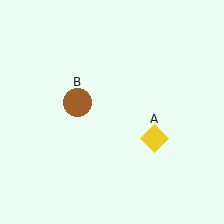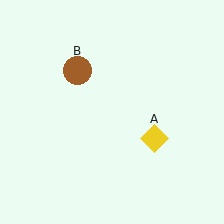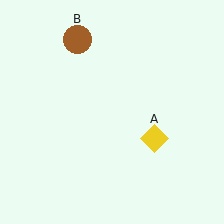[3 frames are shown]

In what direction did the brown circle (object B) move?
The brown circle (object B) moved up.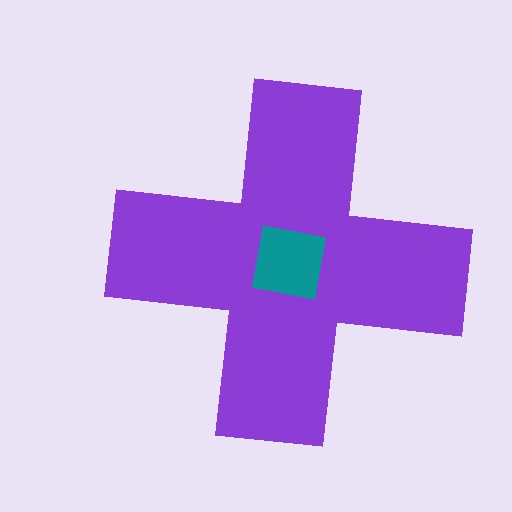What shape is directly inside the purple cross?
The teal square.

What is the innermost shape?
The teal square.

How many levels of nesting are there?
2.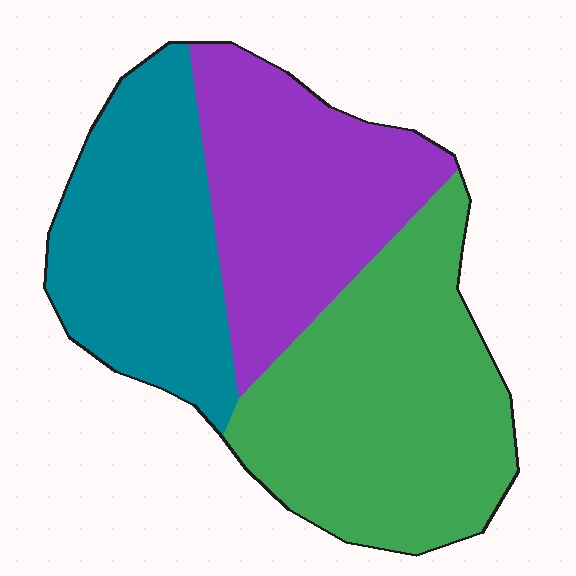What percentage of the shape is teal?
Teal covers 29% of the shape.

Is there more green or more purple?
Green.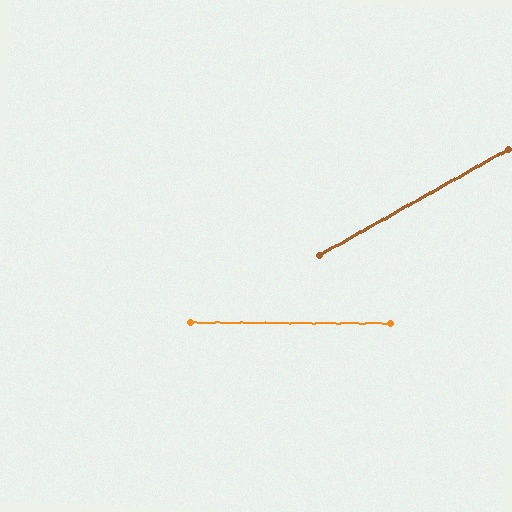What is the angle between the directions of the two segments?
Approximately 29 degrees.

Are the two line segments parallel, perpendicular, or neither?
Neither parallel nor perpendicular — they differ by about 29°.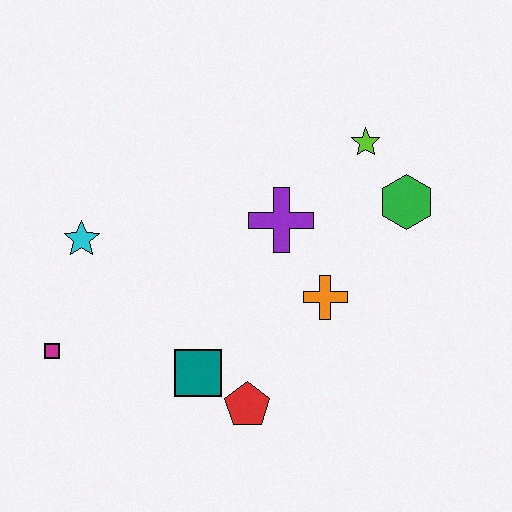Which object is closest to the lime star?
The green hexagon is closest to the lime star.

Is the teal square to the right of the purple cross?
No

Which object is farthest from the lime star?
The magenta square is farthest from the lime star.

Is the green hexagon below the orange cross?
No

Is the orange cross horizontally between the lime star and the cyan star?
Yes